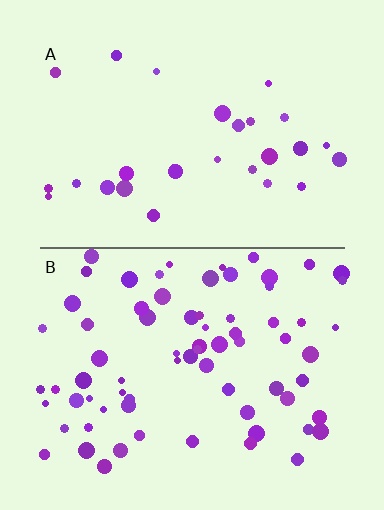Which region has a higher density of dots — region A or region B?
B (the bottom).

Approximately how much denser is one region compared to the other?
Approximately 2.6× — region B over region A.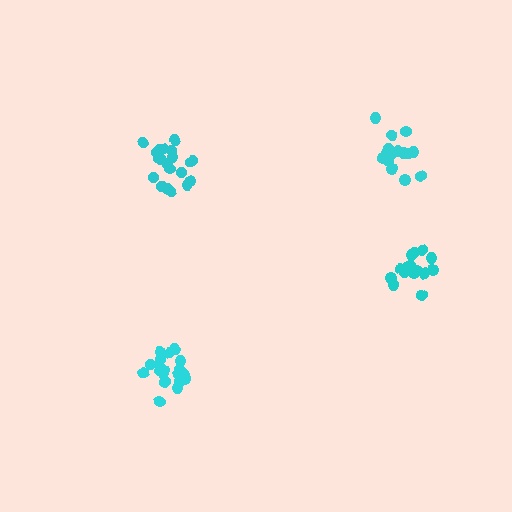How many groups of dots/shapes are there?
There are 4 groups.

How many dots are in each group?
Group 1: 15 dots, Group 2: 21 dots, Group 3: 16 dots, Group 4: 20 dots (72 total).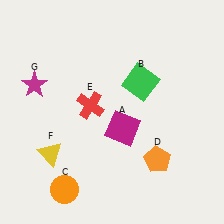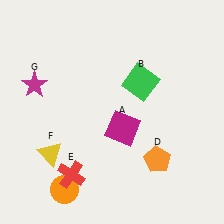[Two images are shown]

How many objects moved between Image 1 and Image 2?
1 object moved between the two images.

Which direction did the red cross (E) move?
The red cross (E) moved down.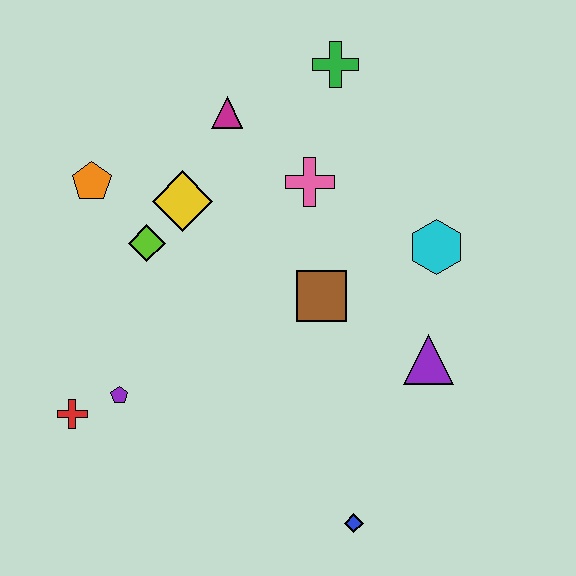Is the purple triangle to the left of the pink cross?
No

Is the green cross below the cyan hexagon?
No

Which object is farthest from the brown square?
The red cross is farthest from the brown square.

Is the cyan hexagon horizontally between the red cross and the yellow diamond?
No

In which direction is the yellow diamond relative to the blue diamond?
The yellow diamond is above the blue diamond.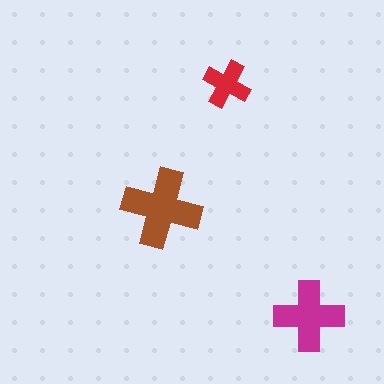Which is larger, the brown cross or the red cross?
The brown one.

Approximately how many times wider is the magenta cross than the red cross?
About 1.5 times wider.